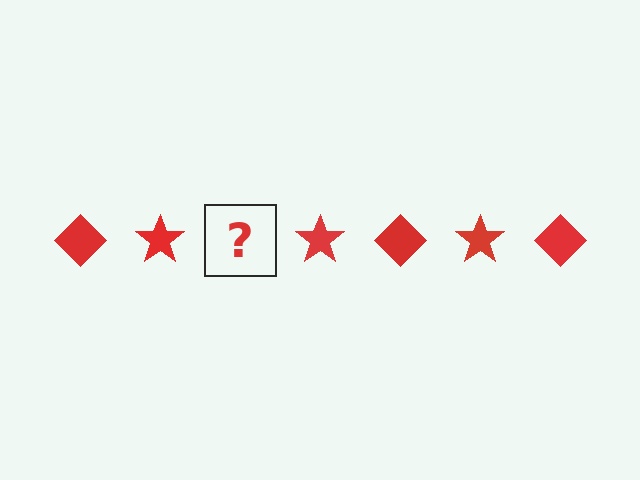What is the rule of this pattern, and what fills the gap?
The rule is that the pattern cycles through diamond, star shapes in red. The gap should be filled with a red diamond.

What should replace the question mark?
The question mark should be replaced with a red diamond.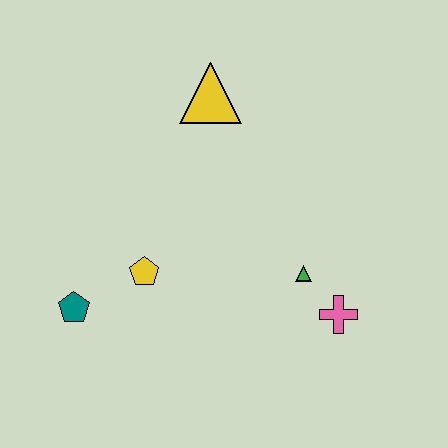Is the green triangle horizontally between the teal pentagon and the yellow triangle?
No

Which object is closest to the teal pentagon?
The yellow pentagon is closest to the teal pentagon.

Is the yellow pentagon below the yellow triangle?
Yes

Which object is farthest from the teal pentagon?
The pink cross is farthest from the teal pentagon.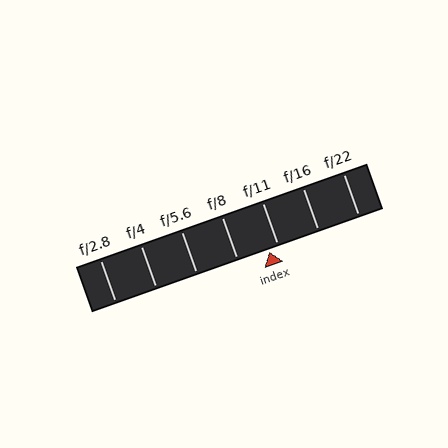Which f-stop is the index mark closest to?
The index mark is closest to f/11.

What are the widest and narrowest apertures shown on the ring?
The widest aperture shown is f/2.8 and the narrowest is f/22.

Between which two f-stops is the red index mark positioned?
The index mark is between f/8 and f/11.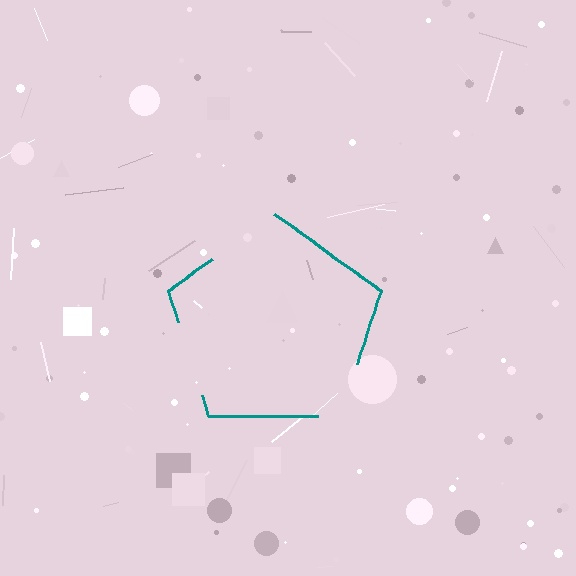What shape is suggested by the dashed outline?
The dashed outline suggests a pentagon.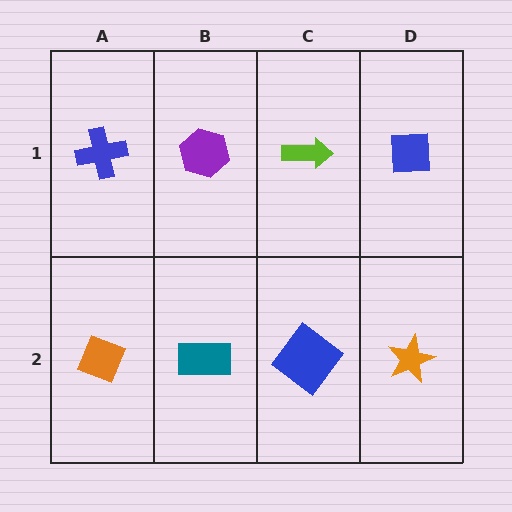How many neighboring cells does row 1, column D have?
2.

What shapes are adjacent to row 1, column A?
An orange diamond (row 2, column A), a purple hexagon (row 1, column B).